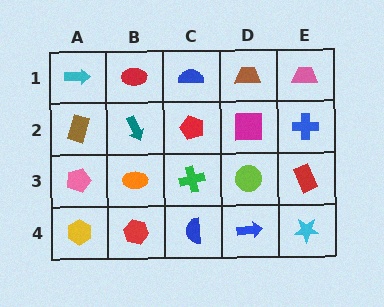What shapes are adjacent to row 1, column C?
A red pentagon (row 2, column C), a red ellipse (row 1, column B), a brown trapezoid (row 1, column D).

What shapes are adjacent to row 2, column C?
A blue semicircle (row 1, column C), a green cross (row 3, column C), a teal arrow (row 2, column B), a magenta square (row 2, column D).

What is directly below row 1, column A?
A brown rectangle.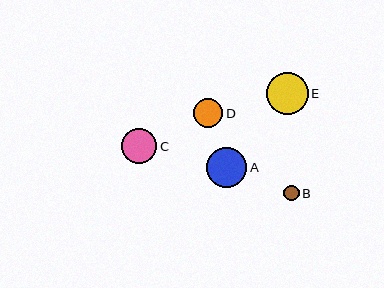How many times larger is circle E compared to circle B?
Circle E is approximately 2.7 times the size of circle B.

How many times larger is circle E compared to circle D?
Circle E is approximately 1.4 times the size of circle D.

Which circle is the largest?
Circle E is the largest with a size of approximately 42 pixels.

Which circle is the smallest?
Circle B is the smallest with a size of approximately 16 pixels.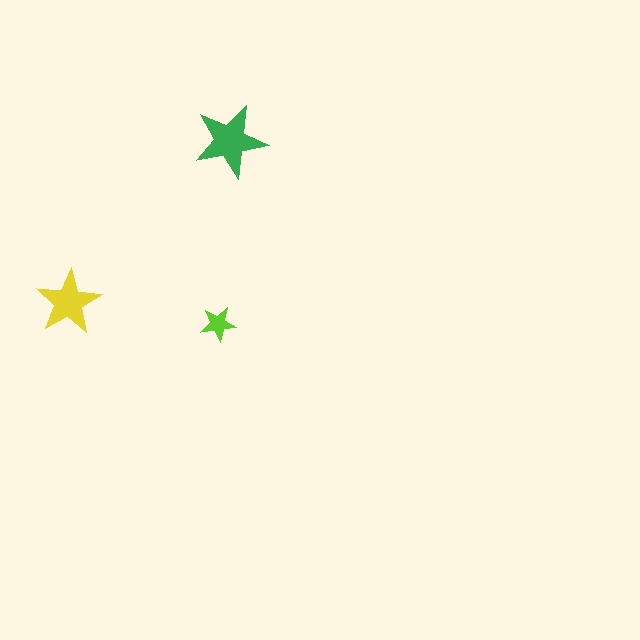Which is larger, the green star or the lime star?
The green one.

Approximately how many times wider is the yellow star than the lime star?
About 2 times wider.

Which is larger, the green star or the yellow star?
The green one.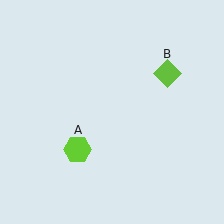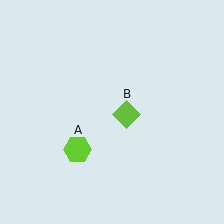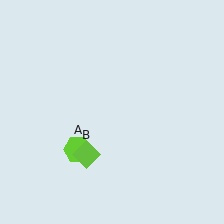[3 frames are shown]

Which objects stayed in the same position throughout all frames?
Lime hexagon (object A) remained stationary.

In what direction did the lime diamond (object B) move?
The lime diamond (object B) moved down and to the left.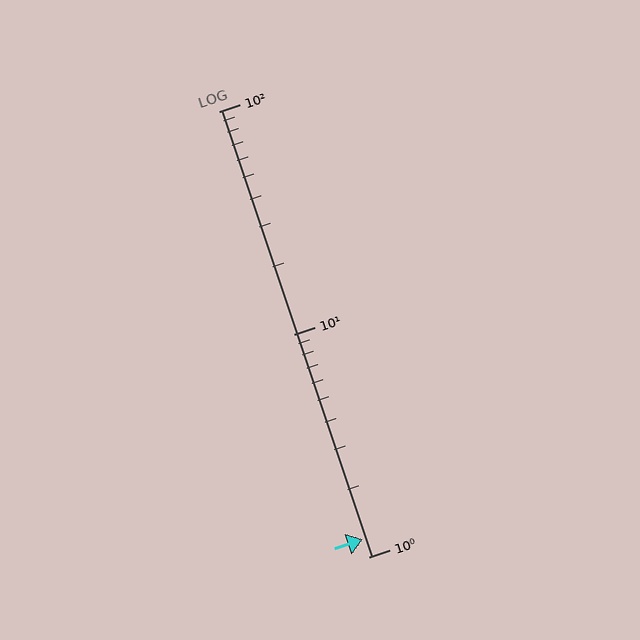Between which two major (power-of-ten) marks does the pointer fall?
The pointer is between 1 and 10.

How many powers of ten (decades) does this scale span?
The scale spans 2 decades, from 1 to 100.